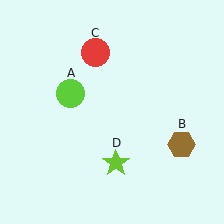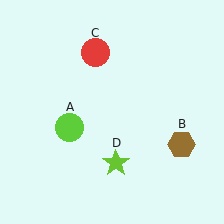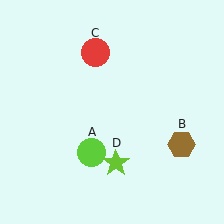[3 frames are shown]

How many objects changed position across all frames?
1 object changed position: lime circle (object A).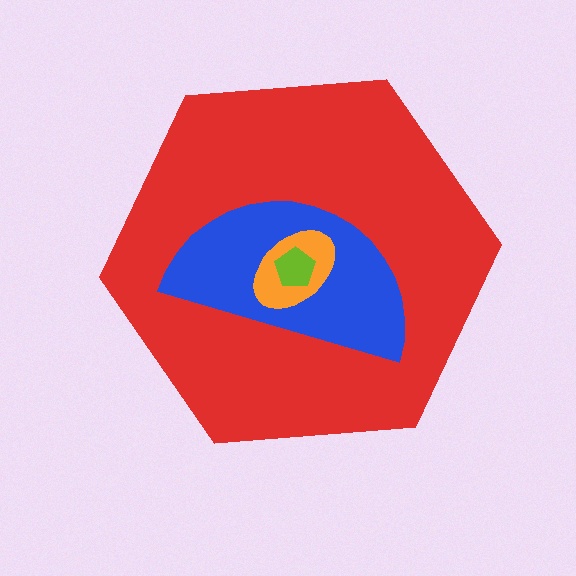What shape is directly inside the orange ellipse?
The lime pentagon.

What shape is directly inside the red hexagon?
The blue semicircle.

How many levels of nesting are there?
4.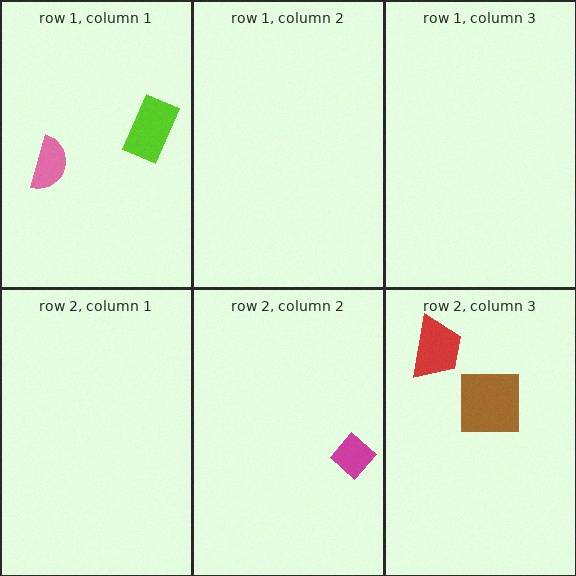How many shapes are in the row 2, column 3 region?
2.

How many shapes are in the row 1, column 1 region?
2.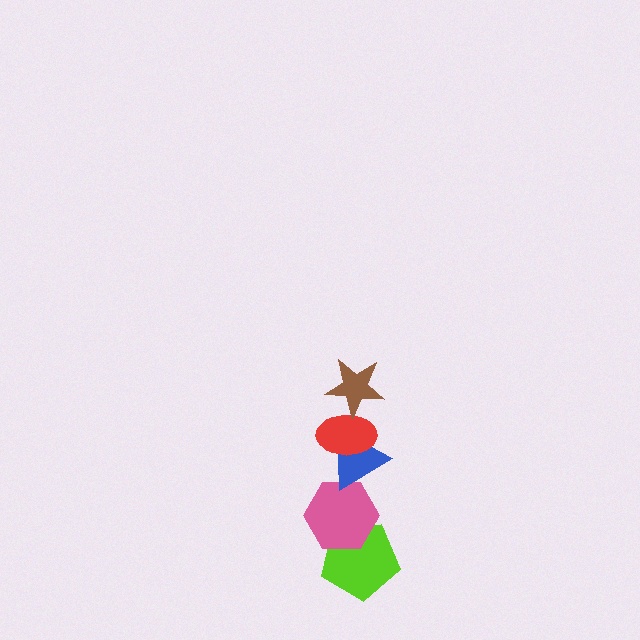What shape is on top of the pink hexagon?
The blue triangle is on top of the pink hexagon.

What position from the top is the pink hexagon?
The pink hexagon is 4th from the top.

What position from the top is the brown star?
The brown star is 1st from the top.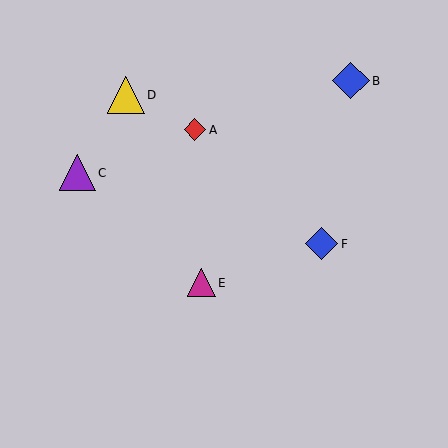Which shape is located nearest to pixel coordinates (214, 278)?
The magenta triangle (labeled E) at (201, 283) is nearest to that location.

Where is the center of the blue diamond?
The center of the blue diamond is at (351, 81).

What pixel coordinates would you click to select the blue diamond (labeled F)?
Click at (322, 244) to select the blue diamond F.